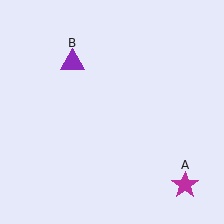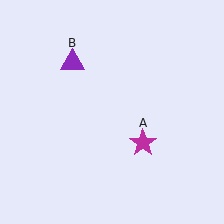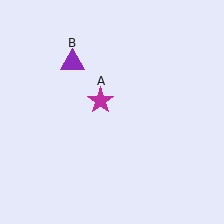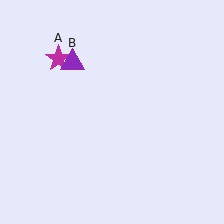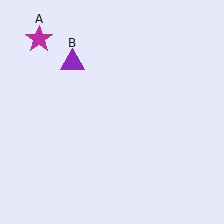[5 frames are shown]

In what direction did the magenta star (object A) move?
The magenta star (object A) moved up and to the left.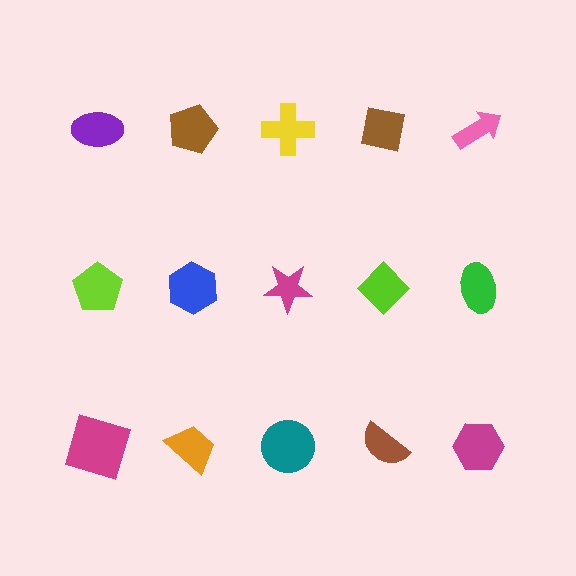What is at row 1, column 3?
A yellow cross.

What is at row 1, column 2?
A brown pentagon.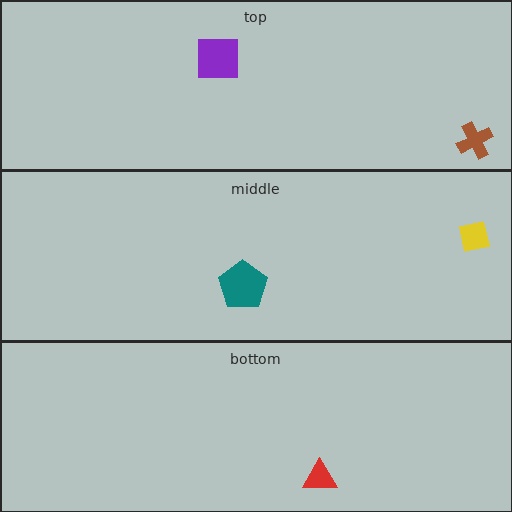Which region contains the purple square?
The top region.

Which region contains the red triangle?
The bottom region.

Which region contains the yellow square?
The middle region.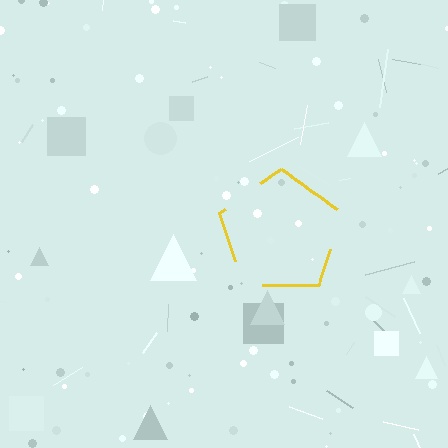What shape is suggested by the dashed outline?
The dashed outline suggests a pentagon.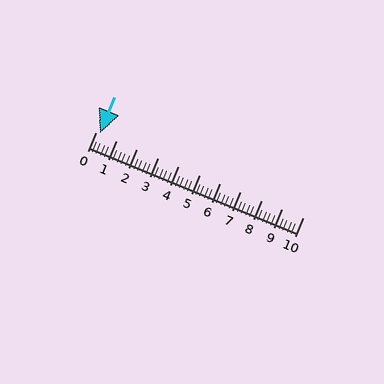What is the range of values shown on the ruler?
The ruler shows values from 0 to 10.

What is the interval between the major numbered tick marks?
The major tick marks are spaced 1 units apart.